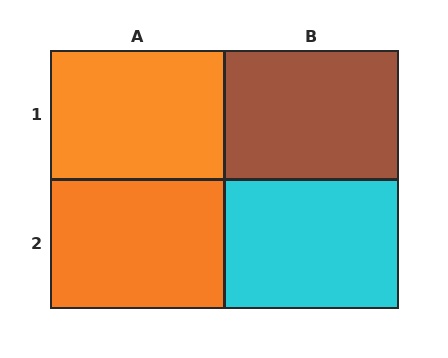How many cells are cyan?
1 cell is cyan.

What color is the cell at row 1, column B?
Brown.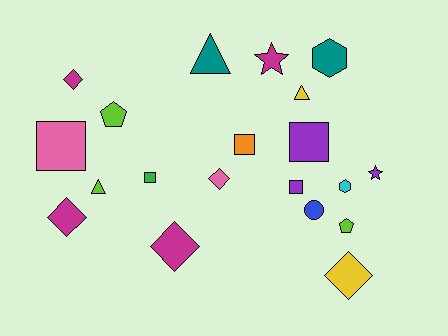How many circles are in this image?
There is 1 circle.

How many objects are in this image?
There are 20 objects.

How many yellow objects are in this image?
There are 2 yellow objects.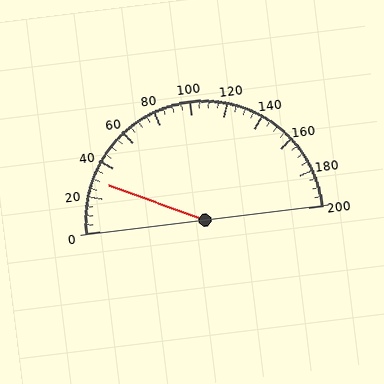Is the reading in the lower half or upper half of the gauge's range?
The reading is in the lower half of the range (0 to 200).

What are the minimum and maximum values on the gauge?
The gauge ranges from 0 to 200.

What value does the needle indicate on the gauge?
The needle indicates approximately 30.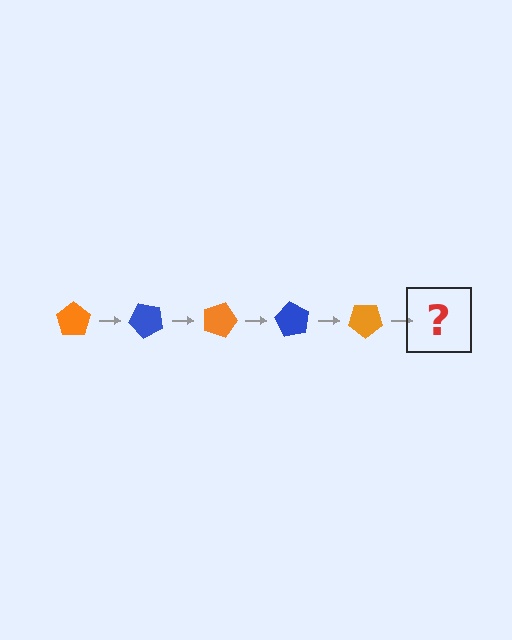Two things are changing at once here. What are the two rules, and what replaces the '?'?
The two rules are that it rotates 45 degrees each step and the color cycles through orange and blue. The '?' should be a blue pentagon, rotated 225 degrees from the start.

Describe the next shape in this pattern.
It should be a blue pentagon, rotated 225 degrees from the start.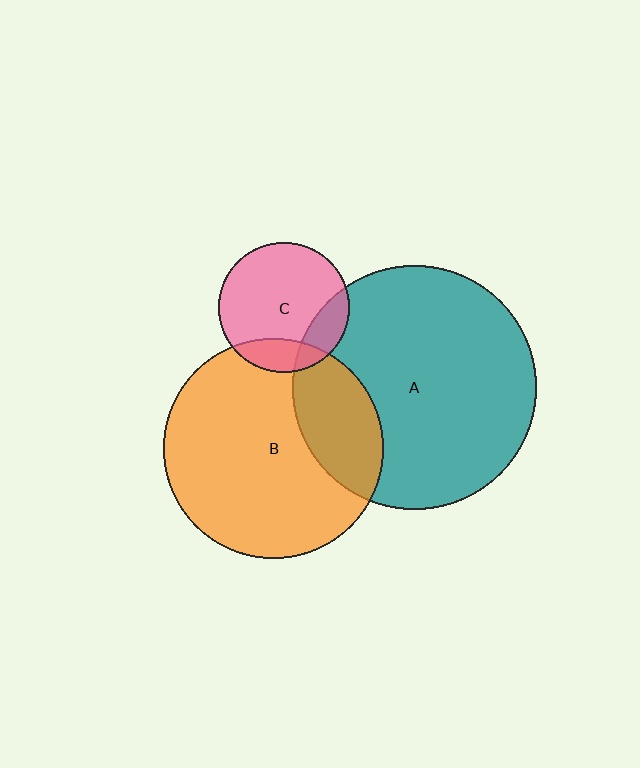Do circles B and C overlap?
Yes.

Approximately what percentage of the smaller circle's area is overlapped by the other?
Approximately 15%.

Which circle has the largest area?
Circle A (teal).